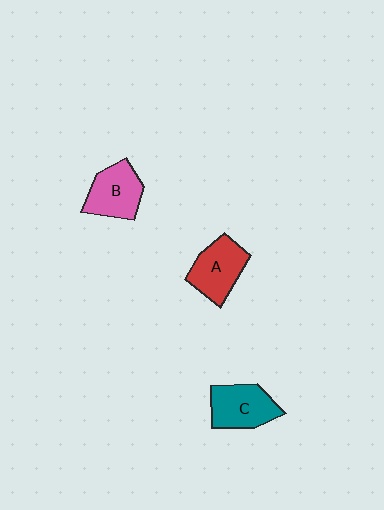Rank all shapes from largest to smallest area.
From largest to smallest: C (teal), A (red), B (pink).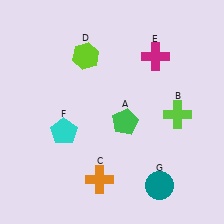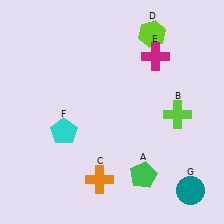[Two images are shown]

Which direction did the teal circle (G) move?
The teal circle (G) moved right.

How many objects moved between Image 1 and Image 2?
3 objects moved between the two images.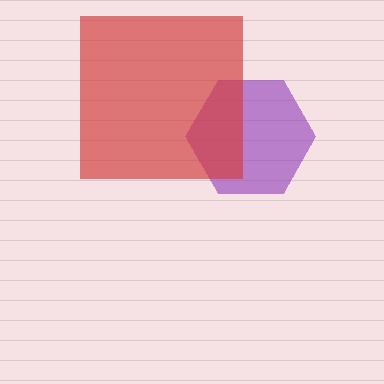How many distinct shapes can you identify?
There are 2 distinct shapes: a purple hexagon, a red square.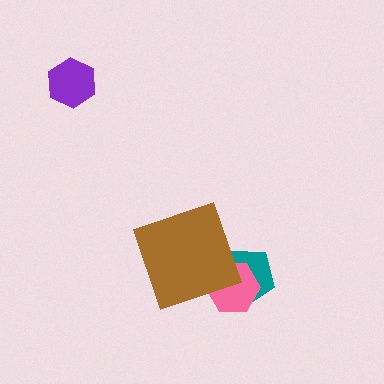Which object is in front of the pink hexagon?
The brown square is in front of the pink hexagon.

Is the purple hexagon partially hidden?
No, no other shape covers it.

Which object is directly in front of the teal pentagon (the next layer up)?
The pink hexagon is directly in front of the teal pentagon.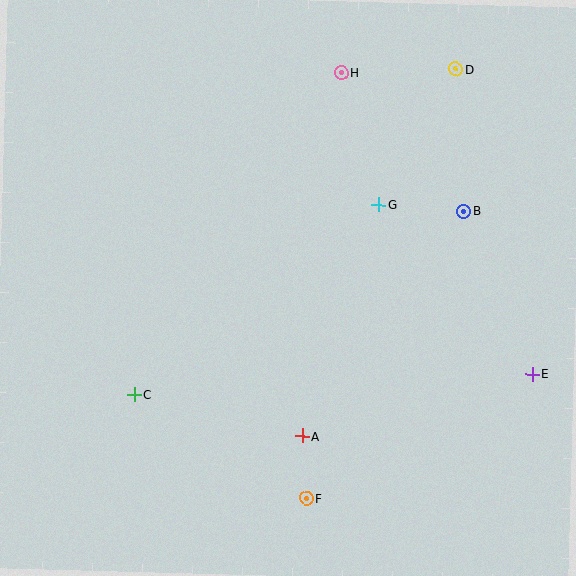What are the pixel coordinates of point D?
Point D is at (456, 69).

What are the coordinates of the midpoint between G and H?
The midpoint between G and H is at (360, 139).